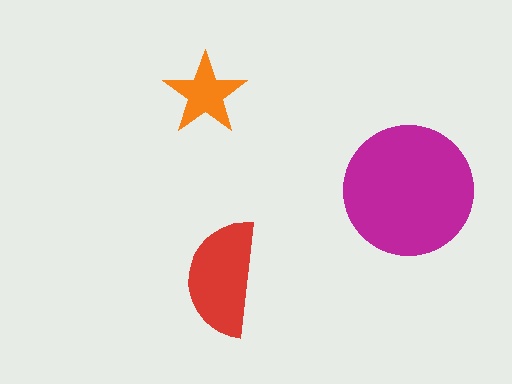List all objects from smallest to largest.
The orange star, the red semicircle, the magenta circle.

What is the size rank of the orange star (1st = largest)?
3rd.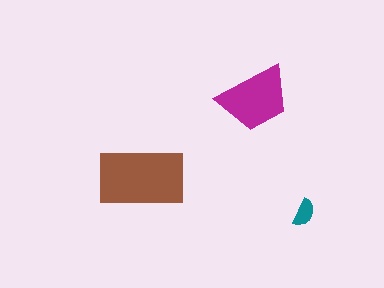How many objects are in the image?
There are 3 objects in the image.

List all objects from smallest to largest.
The teal semicircle, the magenta trapezoid, the brown rectangle.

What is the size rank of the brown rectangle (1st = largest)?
1st.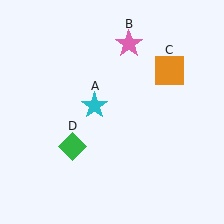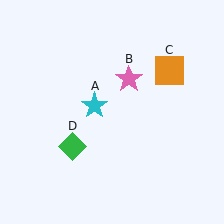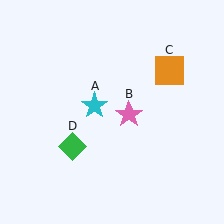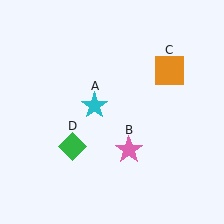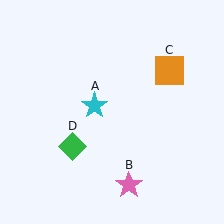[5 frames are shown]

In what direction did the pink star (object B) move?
The pink star (object B) moved down.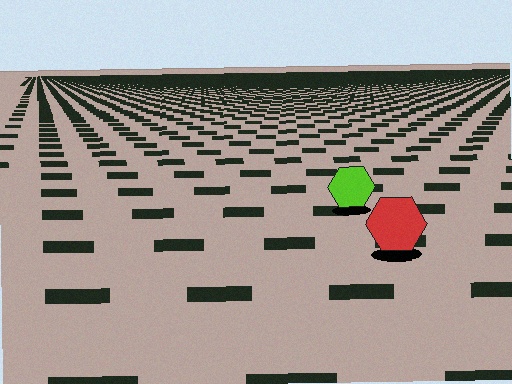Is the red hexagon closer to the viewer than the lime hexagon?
Yes. The red hexagon is closer — you can tell from the texture gradient: the ground texture is coarser near it.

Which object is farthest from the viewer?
The lime hexagon is farthest from the viewer. It appears smaller and the ground texture around it is denser.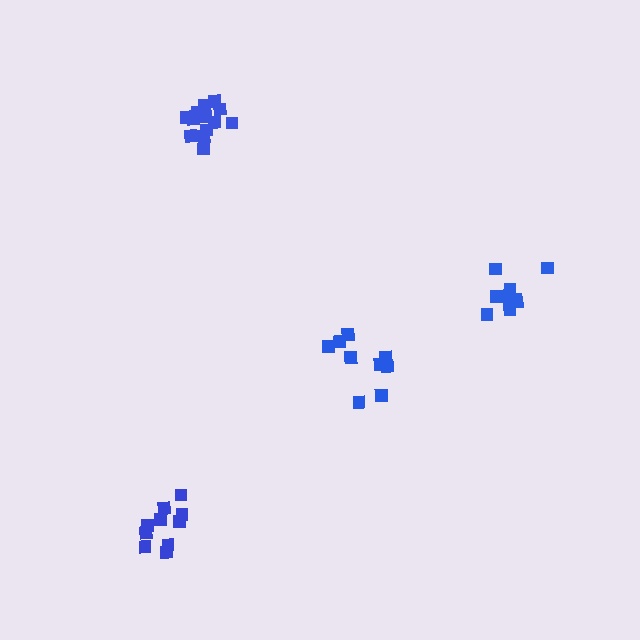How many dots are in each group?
Group 1: 9 dots, Group 2: 10 dots, Group 3: 13 dots, Group 4: 10 dots (42 total).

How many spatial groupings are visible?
There are 4 spatial groupings.